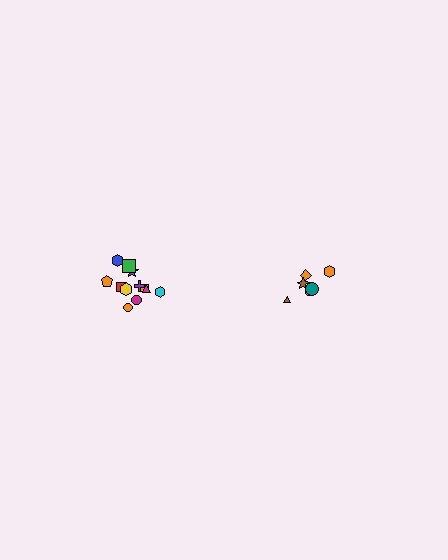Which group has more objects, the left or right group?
The left group.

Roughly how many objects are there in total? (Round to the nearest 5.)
Roughly 20 objects in total.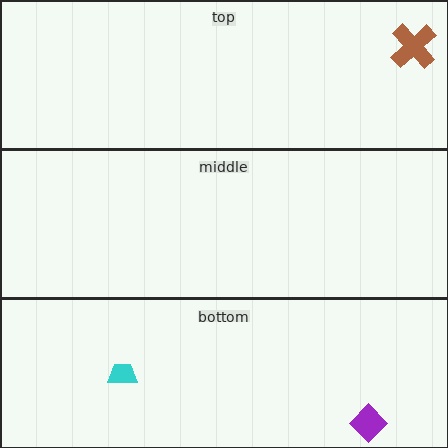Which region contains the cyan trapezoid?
The bottom region.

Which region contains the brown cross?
The top region.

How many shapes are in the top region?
1.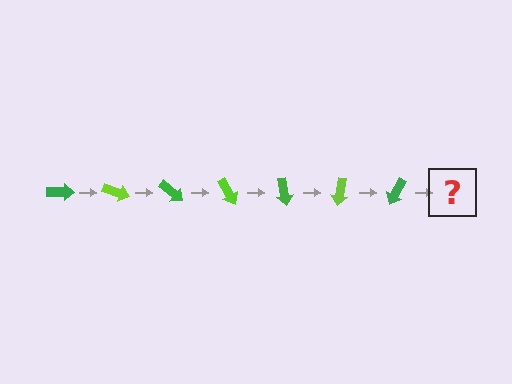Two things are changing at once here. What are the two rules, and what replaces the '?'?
The two rules are that it rotates 20 degrees each step and the color cycles through green and lime. The '?' should be a lime arrow, rotated 140 degrees from the start.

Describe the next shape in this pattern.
It should be a lime arrow, rotated 140 degrees from the start.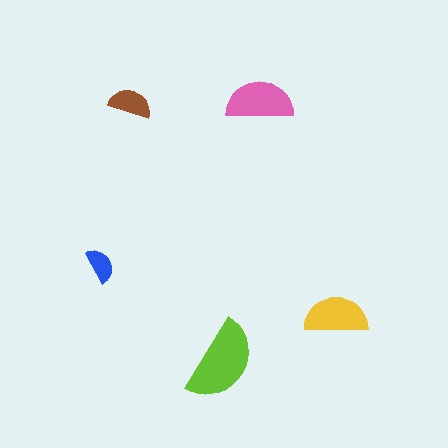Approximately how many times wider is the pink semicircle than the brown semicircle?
About 1.5 times wider.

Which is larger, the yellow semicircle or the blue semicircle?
The yellow one.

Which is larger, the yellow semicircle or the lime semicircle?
The lime one.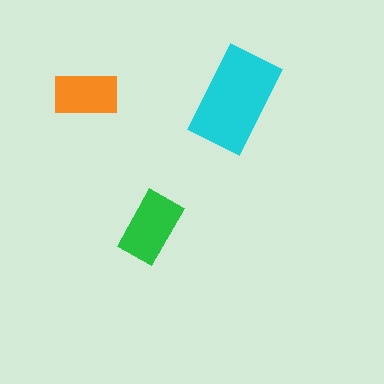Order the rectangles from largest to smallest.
the cyan one, the green one, the orange one.